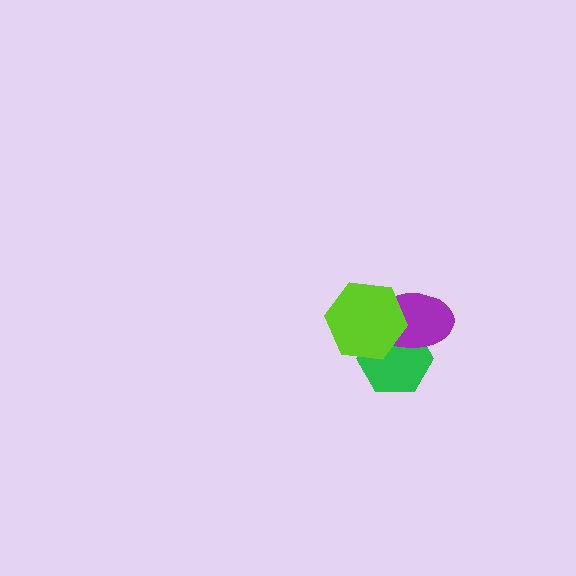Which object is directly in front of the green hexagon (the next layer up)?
The purple ellipse is directly in front of the green hexagon.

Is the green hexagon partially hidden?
Yes, it is partially covered by another shape.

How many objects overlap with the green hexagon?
2 objects overlap with the green hexagon.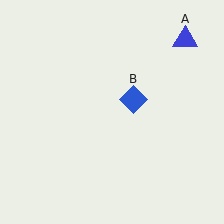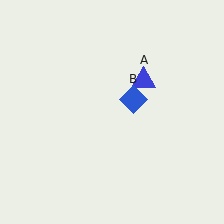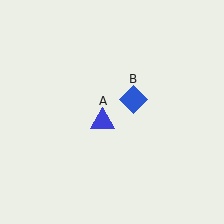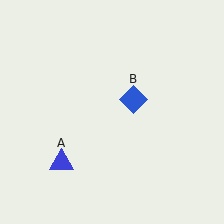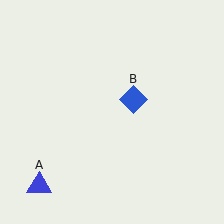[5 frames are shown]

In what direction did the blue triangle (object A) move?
The blue triangle (object A) moved down and to the left.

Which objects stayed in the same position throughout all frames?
Blue diamond (object B) remained stationary.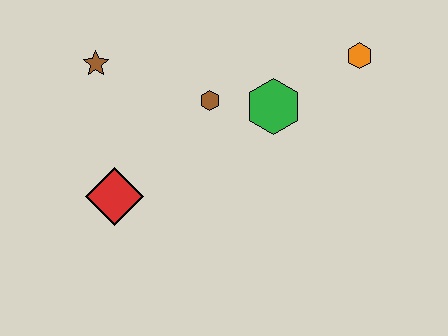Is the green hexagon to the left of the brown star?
No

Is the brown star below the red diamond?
No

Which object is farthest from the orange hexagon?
The red diamond is farthest from the orange hexagon.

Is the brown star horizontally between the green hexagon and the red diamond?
No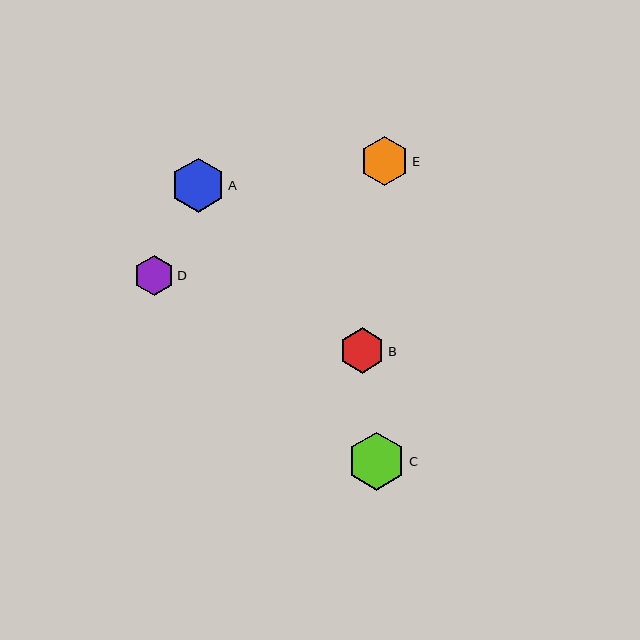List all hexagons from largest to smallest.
From largest to smallest: C, A, E, B, D.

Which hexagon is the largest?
Hexagon C is the largest with a size of approximately 58 pixels.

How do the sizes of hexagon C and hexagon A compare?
Hexagon C and hexagon A are approximately the same size.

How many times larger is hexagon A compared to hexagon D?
Hexagon A is approximately 1.3 times the size of hexagon D.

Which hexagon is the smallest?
Hexagon D is the smallest with a size of approximately 40 pixels.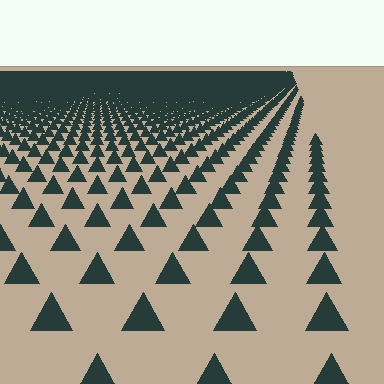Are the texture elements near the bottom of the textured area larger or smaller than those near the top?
Larger. Near the bottom, elements are closer to the viewer and appear at a bigger on-screen size.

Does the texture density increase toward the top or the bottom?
Density increases toward the top.